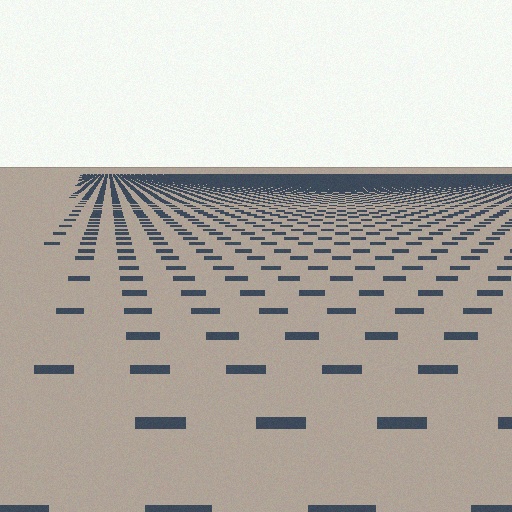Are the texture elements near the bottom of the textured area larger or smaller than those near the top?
Larger. Near the bottom, elements are closer to the viewer and appear at a bigger on-screen size.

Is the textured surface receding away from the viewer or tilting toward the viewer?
The surface is receding away from the viewer. Texture elements get smaller and denser toward the top.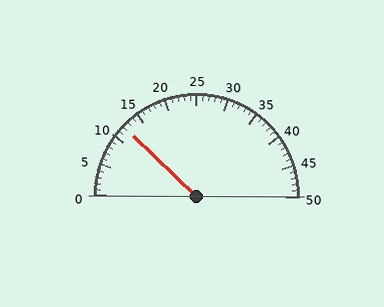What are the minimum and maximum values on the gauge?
The gauge ranges from 0 to 50.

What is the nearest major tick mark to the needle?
The nearest major tick mark is 10.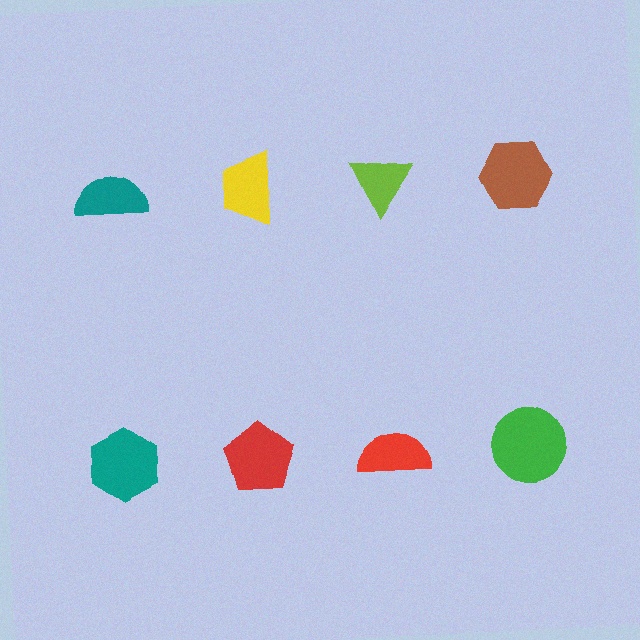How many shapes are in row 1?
4 shapes.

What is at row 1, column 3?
A lime triangle.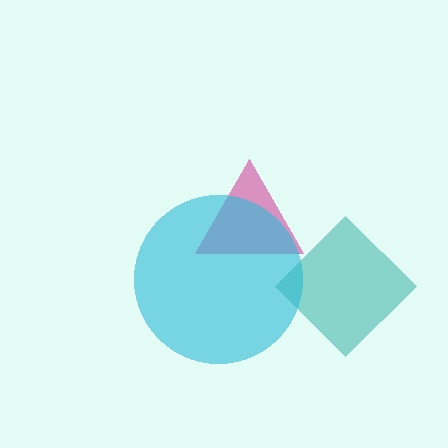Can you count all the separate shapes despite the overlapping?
Yes, there are 3 separate shapes.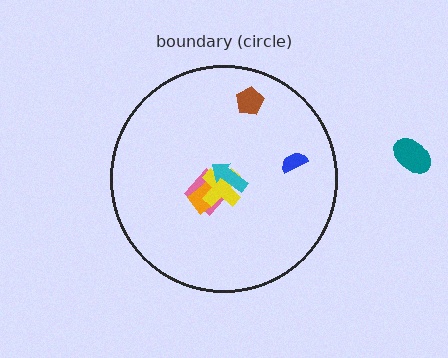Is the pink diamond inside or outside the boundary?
Inside.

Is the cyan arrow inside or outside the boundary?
Inside.